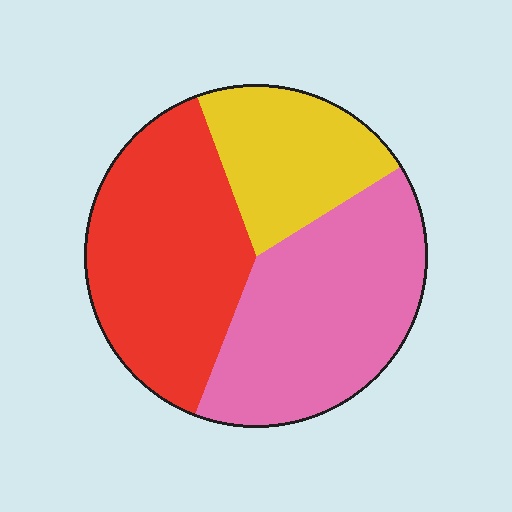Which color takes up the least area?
Yellow, at roughly 20%.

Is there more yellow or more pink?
Pink.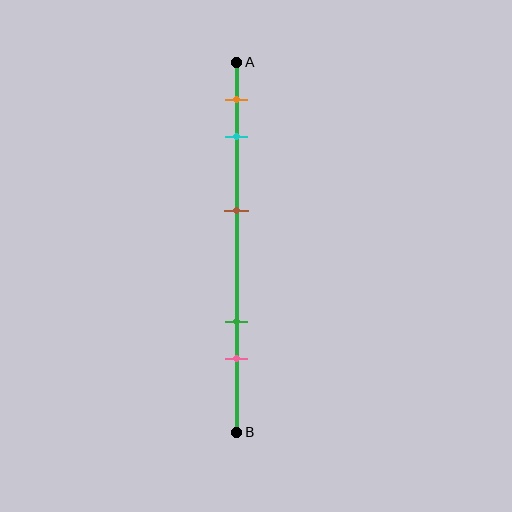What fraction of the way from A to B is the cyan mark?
The cyan mark is approximately 20% (0.2) of the way from A to B.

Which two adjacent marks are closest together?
The orange and cyan marks are the closest adjacent pair.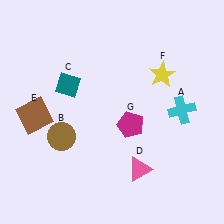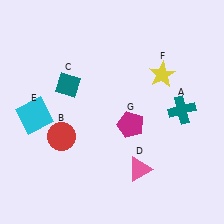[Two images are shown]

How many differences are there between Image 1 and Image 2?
There are 3 differences between the two images.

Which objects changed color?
A changed from cyan to teal. B changed from brown to red. E changed from brown to cyan.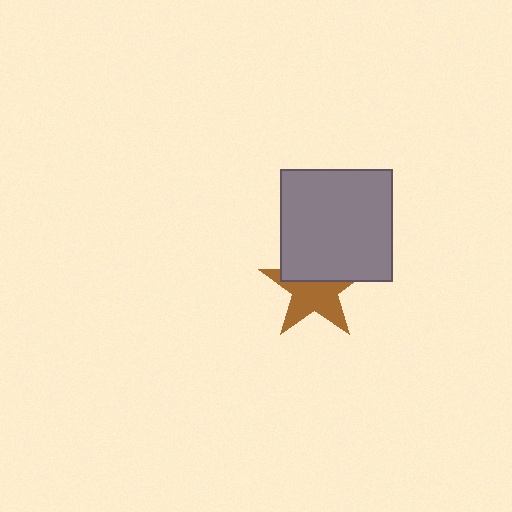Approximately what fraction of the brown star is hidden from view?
Roughly 39% of the brown star is hidden behind the gray square.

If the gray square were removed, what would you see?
You would see the complete brown star.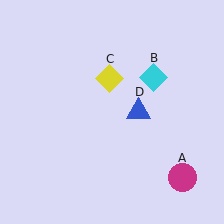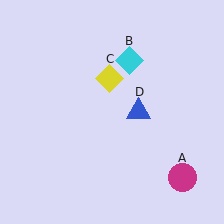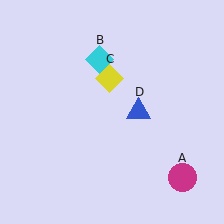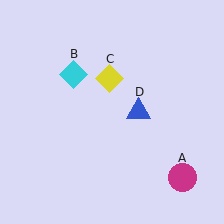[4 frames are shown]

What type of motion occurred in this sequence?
The cyan diamond (object B) rotated counterclockwise around the center of the scene.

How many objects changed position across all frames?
1 object changed position: cyan diamond (object B).